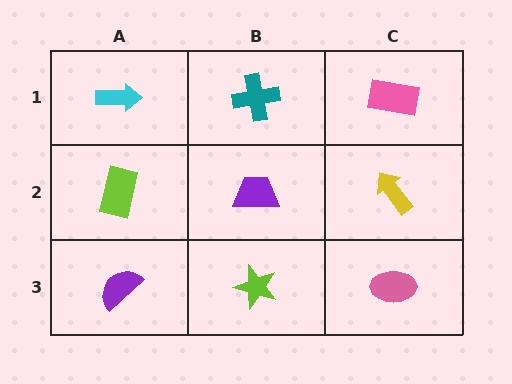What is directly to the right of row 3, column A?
A lime star.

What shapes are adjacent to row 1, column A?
A lime rectangle (row 2, column A), a teal cross (row 1, column B).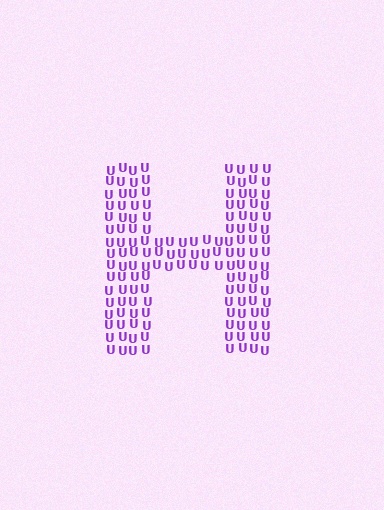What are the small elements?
The small elements are letter U's.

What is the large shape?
The large shape is the letter H.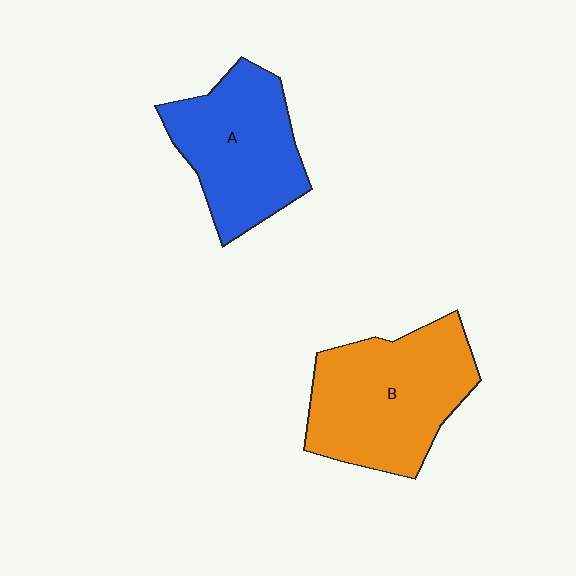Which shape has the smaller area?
Shape A (blue).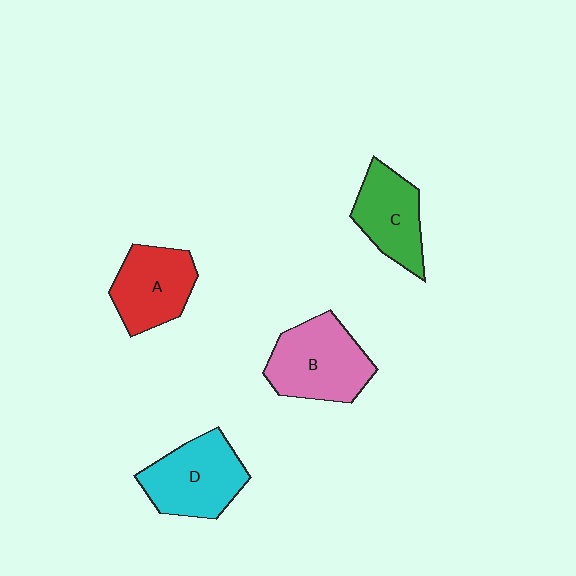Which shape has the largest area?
Shape B (pink).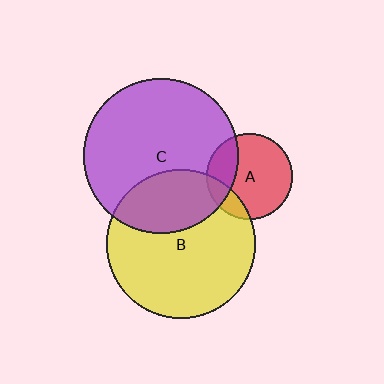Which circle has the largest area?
Circle C (purple).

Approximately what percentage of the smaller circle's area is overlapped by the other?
Approximately 15%.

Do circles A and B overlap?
Yes.